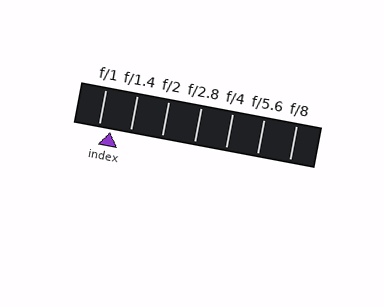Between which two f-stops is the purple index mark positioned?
The index mark is between f/1 and f/1.4.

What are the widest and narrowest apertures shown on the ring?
The widest aperture shown is f/1 and the narrowest is f/8.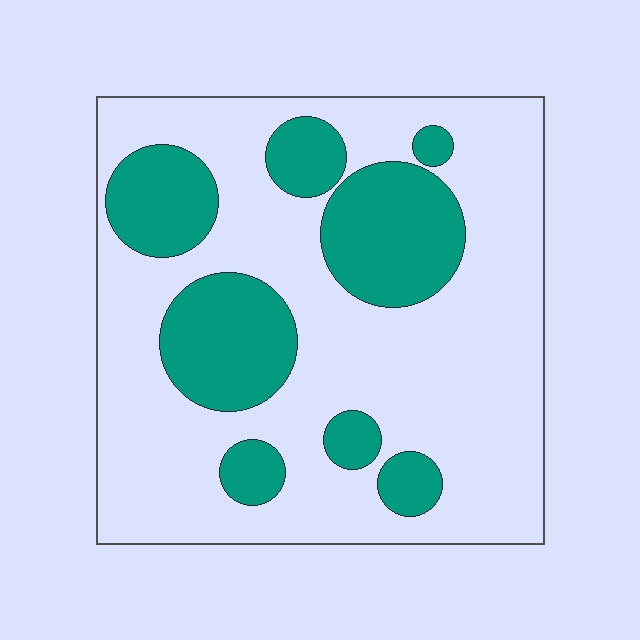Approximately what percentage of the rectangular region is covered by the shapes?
Approximately 30%.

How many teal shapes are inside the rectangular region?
8.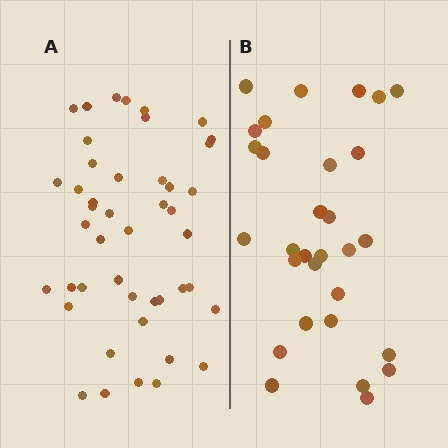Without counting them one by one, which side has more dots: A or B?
Region A (the left region) has more dots.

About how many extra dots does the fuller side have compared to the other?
Region A has approximately 15 more dots than region B.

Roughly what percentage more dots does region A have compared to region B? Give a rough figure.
About 50% more.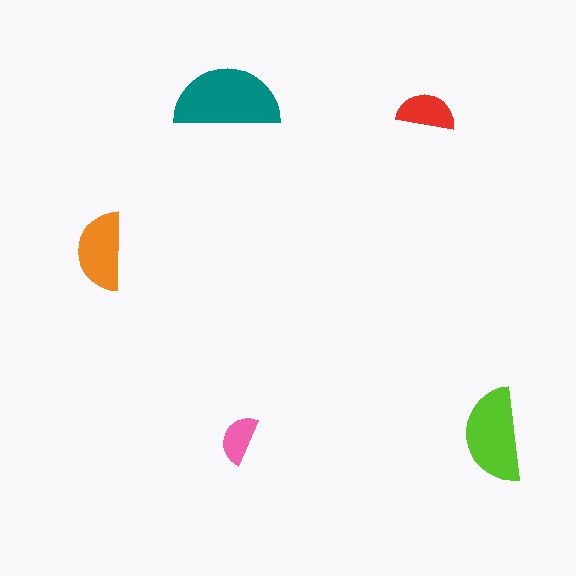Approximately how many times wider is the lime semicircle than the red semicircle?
About 1.5 times wider.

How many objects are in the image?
There are 5 objects in the image.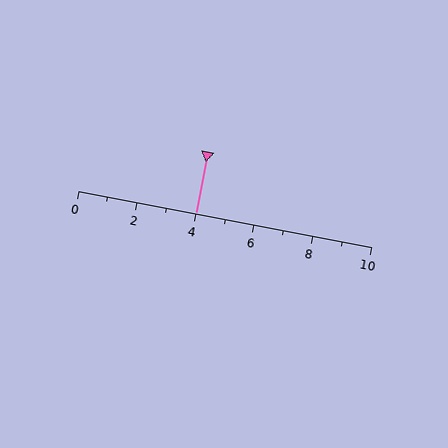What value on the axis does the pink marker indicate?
The marker indicates approximately 4.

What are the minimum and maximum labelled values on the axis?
The axis runs from 0 to 10.